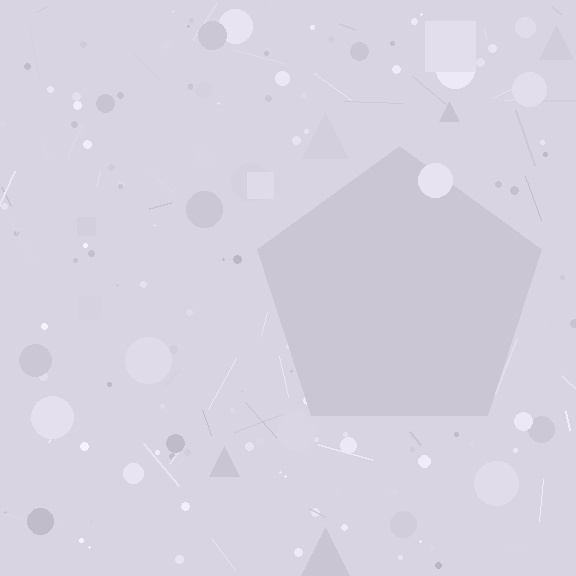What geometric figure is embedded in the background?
A pentagon is embedded in the background.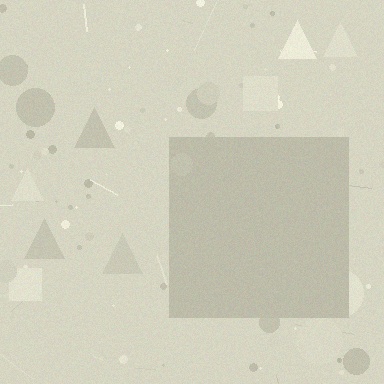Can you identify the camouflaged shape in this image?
The camouflaged shape is a square.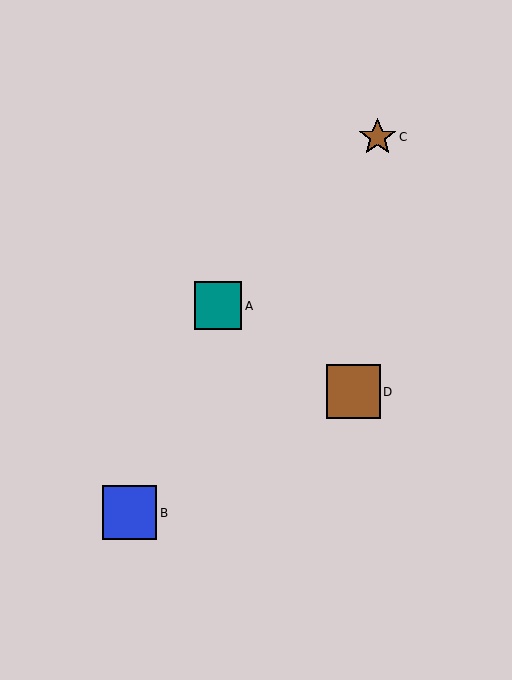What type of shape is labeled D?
Shape D is a brown square.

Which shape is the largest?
The blue square (labeled B) is the largest.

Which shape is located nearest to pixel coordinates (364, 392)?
The brown square (labeled D) at (354, 392) is nearest to that location.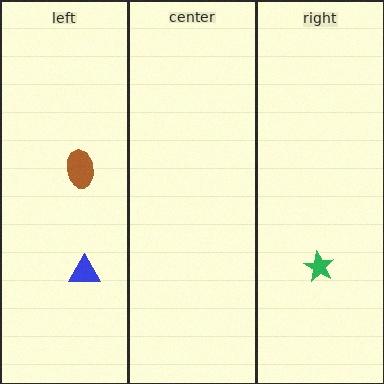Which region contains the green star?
The right region.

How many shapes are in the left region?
2.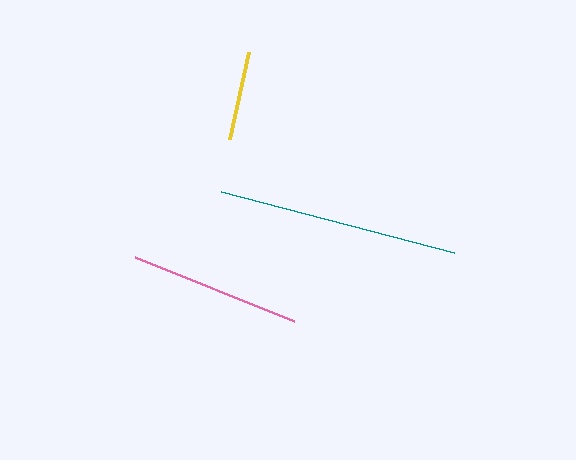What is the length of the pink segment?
The pink segment is approximately 171 pixels long.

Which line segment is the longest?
The teal line is the longest at approximately 240 pixels.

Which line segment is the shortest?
The yellow line is the shortest at approximately 89 pixels.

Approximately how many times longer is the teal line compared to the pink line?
The teal line is approximately 1.4 times the length of the pink line.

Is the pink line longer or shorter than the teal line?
The teal line is longer than the pink line.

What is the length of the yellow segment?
The yellow segment is approximately 89 pixels long.